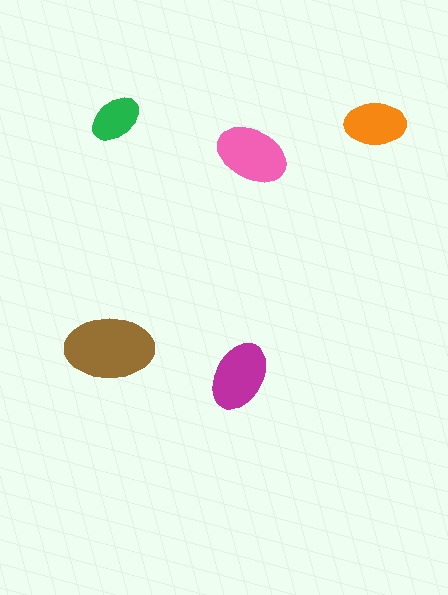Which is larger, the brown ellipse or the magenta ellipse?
The brown one.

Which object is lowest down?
The magenta ellipse is bottommost.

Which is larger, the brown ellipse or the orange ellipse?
The brown one.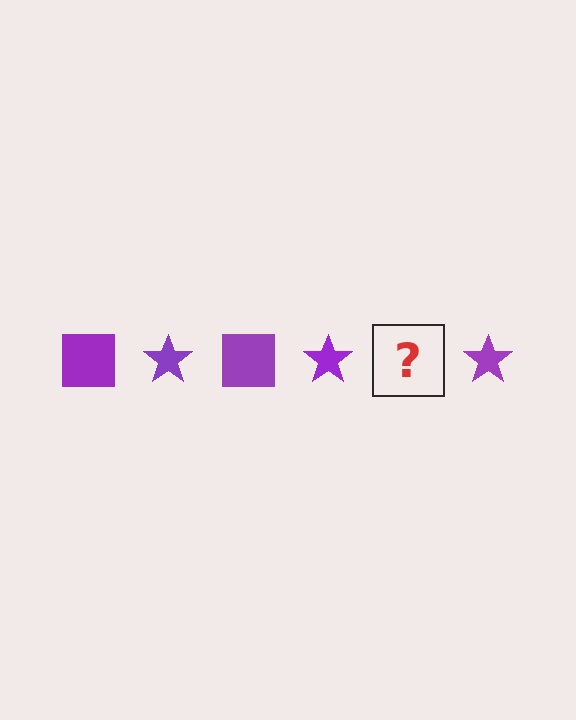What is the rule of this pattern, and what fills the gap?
The rule is that the pattern cycles through square, star shapes in purple. The gap should be filled with a purple square.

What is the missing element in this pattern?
The missing element is a purple square.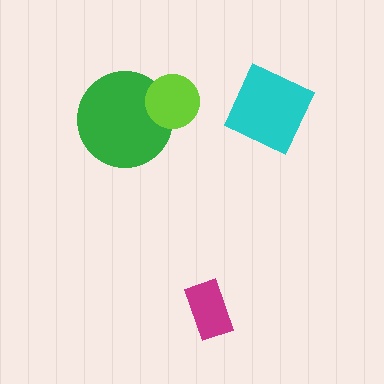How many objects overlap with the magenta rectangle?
0 objects overlap with the magenta rectangle.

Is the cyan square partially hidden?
No, no other shape covers it.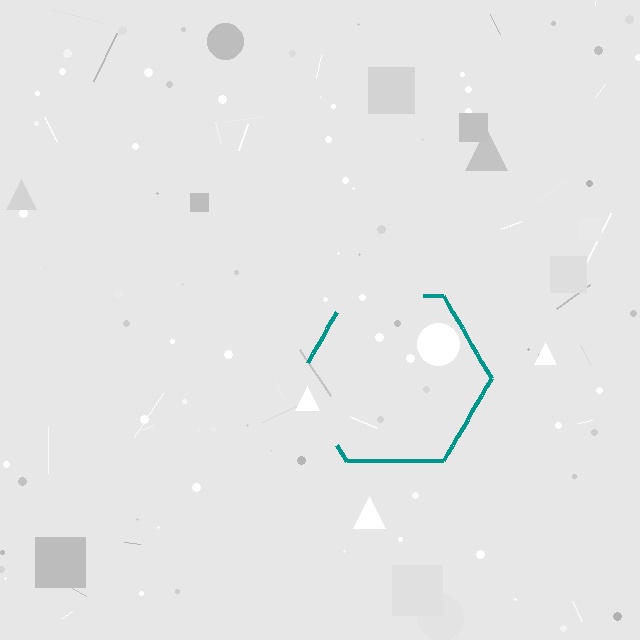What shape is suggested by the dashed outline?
The dashed outline suggests a hexagon.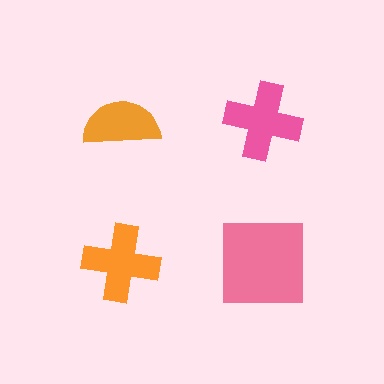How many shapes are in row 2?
2 shapes.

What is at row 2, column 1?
An orange cross.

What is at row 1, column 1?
An orange semicircle.